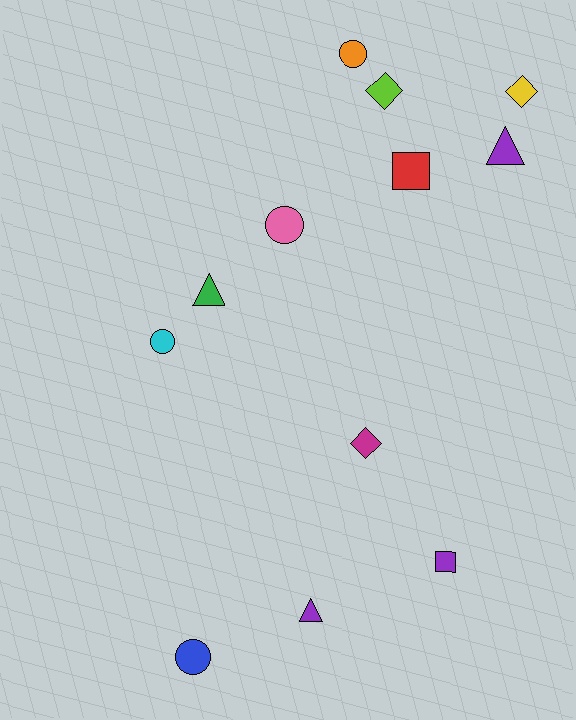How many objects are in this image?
There are 12 objects.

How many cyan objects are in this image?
There is 1 cyan object.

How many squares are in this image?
There are 2 squares.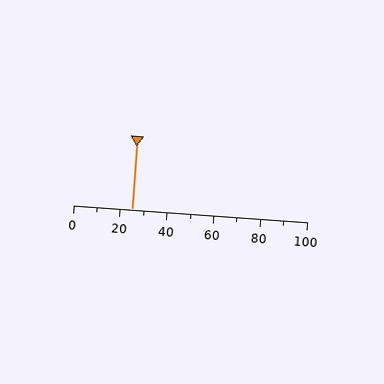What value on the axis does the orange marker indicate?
The marker indicates approximately 25.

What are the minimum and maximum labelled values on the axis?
The axis runs from 0 to 100.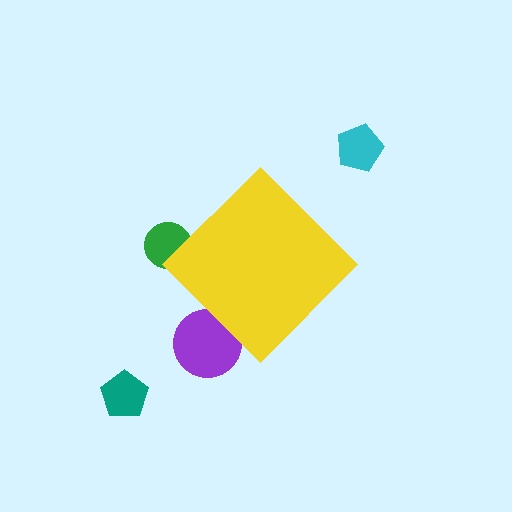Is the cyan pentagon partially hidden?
No, the cyan pentagon is fully visible.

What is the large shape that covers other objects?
A yellow diamond.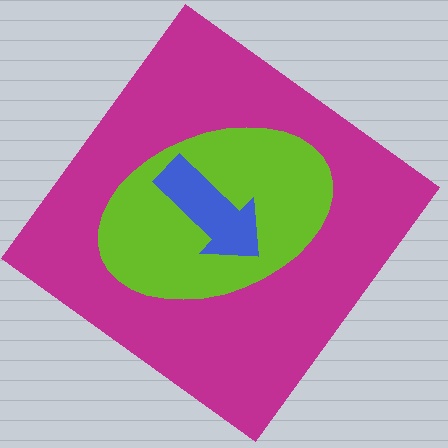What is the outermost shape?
The magenta diamond.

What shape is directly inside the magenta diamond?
The lime ellipse.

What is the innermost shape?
The blue arrow.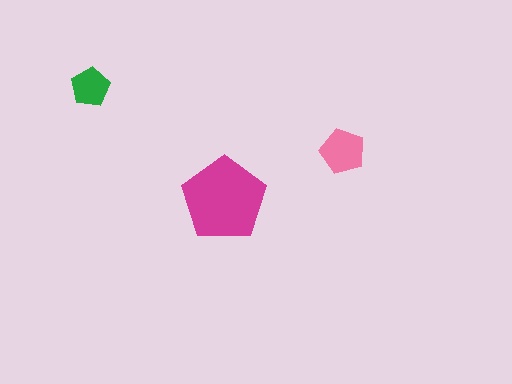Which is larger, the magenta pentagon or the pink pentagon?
The magenta one.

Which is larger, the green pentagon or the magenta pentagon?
The magenta one.